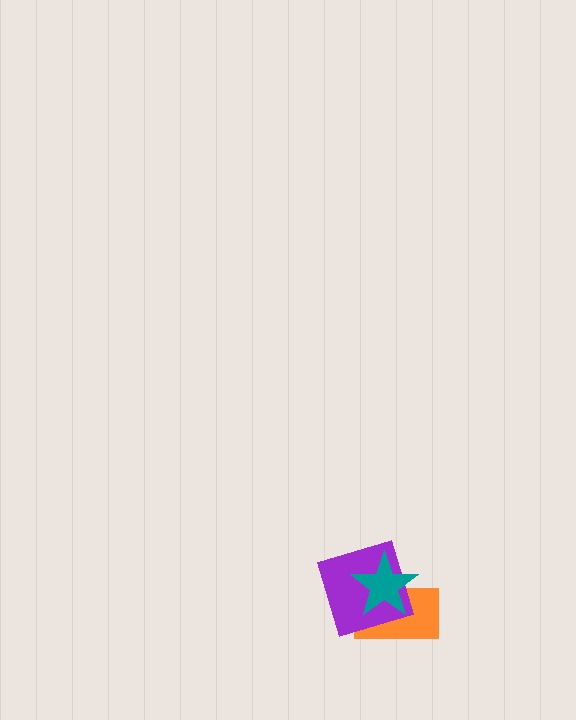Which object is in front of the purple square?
The teal star is in front of the purple square.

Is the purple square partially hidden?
Yes, it is partially covered by another shape.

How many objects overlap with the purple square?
2 objects overlap with the purple square.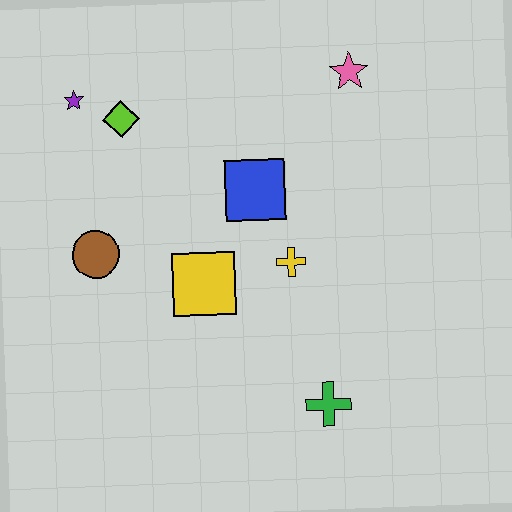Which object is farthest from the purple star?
The green cross is farthest from the purple star.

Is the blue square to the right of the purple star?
Yes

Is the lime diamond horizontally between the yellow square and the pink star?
No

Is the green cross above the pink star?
No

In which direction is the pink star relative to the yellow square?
The pink star is above the yellow square.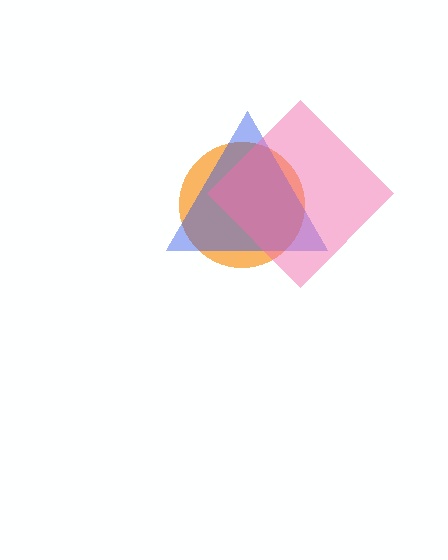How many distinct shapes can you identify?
There are 3 distinct shapes: an orange circle, a blue triangle, a pink diamond.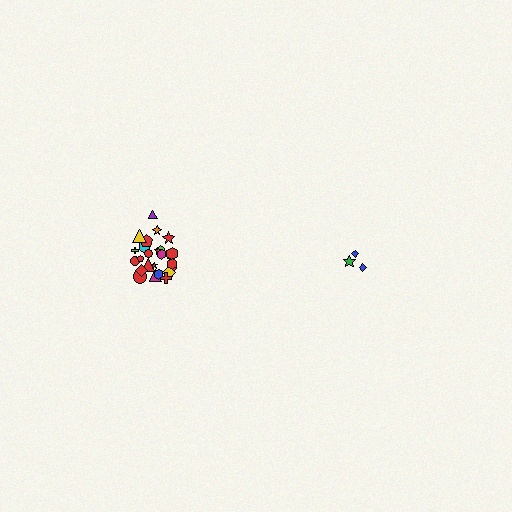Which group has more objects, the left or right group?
The left group.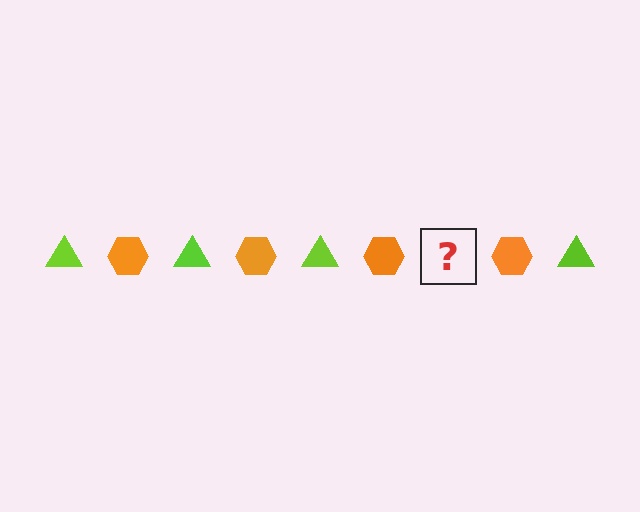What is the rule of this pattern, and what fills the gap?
The rule is that the pattern alternates between lime triangle and orange hexagon. The gap should be filled with a lime triangle.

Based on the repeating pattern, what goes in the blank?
The blank should be a lime triangle.